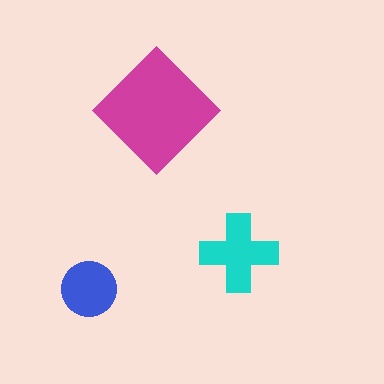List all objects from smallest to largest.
The blue circle, the cyan cross, the magenta diamond.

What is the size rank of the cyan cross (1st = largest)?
2nd.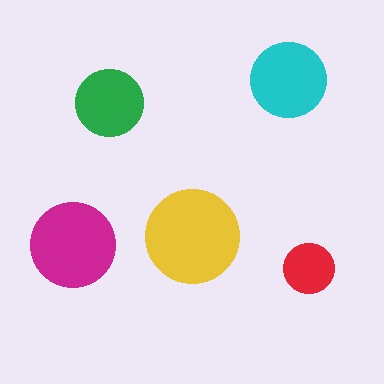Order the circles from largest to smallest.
the yellow one, the magenta one, the cyan one, the green one, the red one.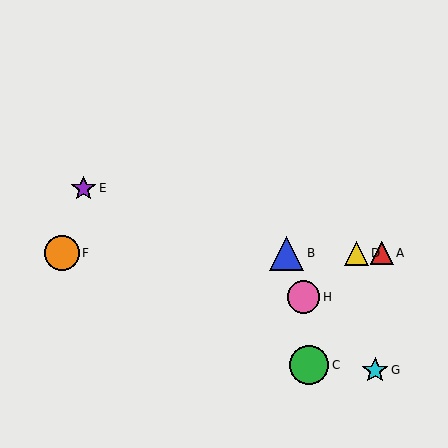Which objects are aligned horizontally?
Objects A, B, D, F are aligned horizontally.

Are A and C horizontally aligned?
No, A is at y≈253 and C is at y≈365.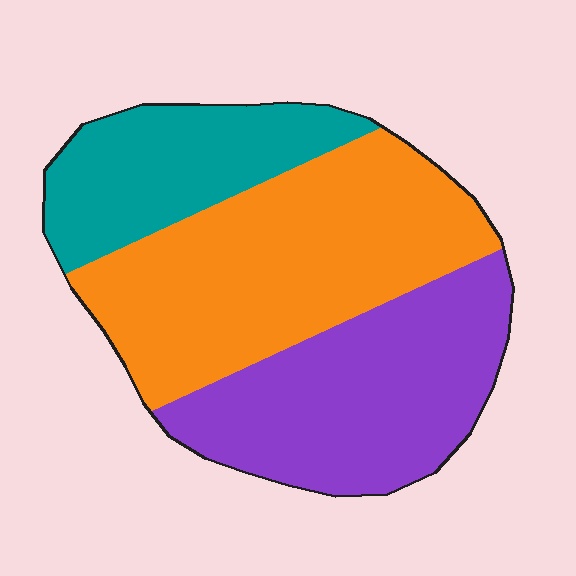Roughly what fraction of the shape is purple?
Purple covers about 35% of the shape.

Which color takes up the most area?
Orange, at roughly 45%.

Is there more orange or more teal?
Orange.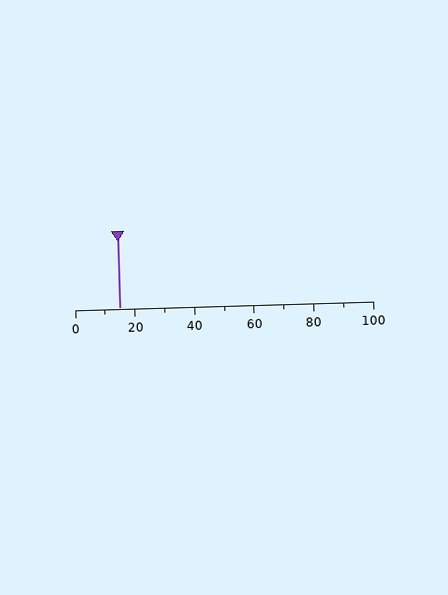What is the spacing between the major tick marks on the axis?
The major ticks are spaced 20 apart.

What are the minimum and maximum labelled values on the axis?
The axis runs from 0 to 100.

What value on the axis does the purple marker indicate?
The marker indicates approximately 15.